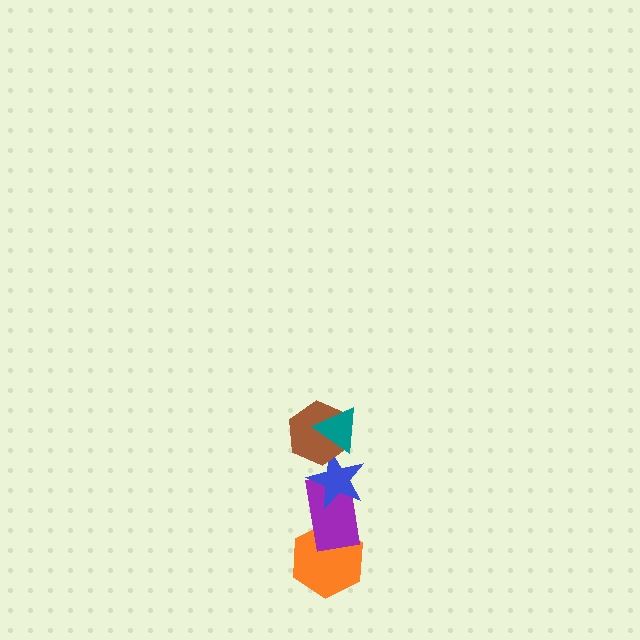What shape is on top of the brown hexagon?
The teal triangle is on top of the brown hexagon.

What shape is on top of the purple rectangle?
The blue star is on top of the purple rectangle.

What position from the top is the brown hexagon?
The brown hexagon is 2nd from the top.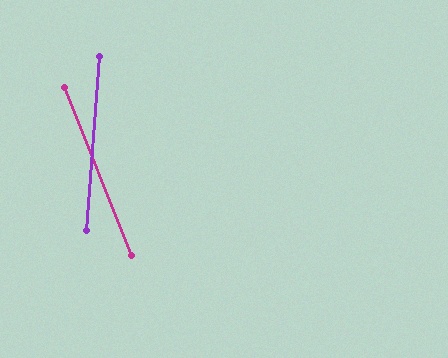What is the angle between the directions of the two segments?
Approximately 26 degrees.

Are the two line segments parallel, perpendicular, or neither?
Neither parallel nor perpendicular — they differ by about 26°.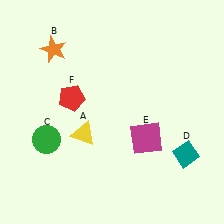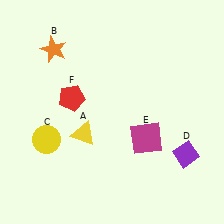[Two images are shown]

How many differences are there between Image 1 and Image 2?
There are 2 differences between the two images.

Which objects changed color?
C changed from green to yellow. D changed from teal to purple.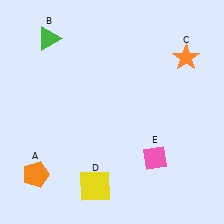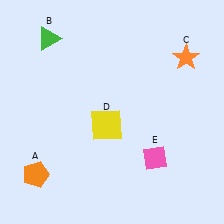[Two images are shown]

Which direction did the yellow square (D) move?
The yellow square (D) moved up.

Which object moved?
The yellow square (D) moved up.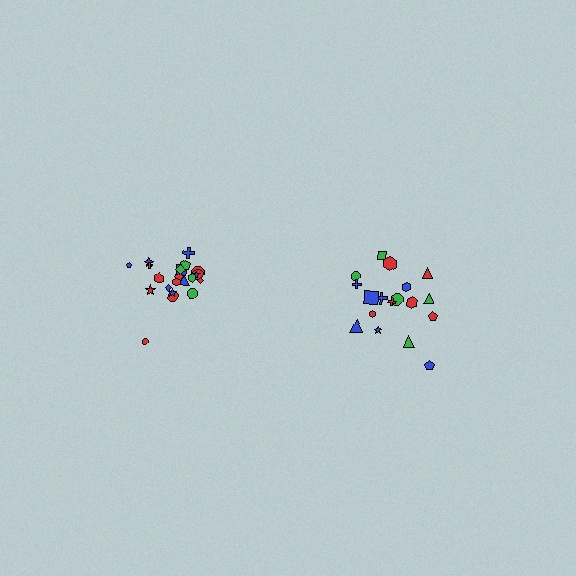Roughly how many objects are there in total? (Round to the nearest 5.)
Roughly 40 objects in total.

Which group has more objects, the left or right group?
The left group.